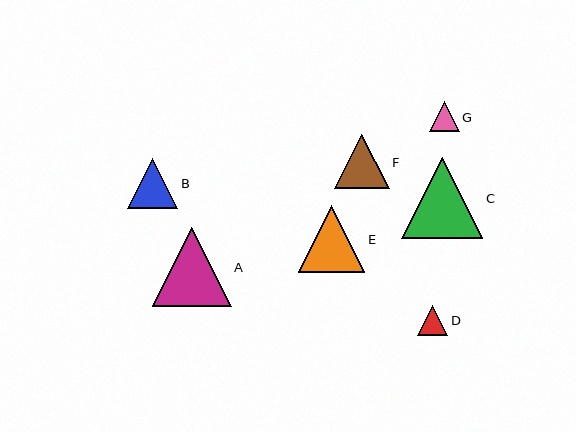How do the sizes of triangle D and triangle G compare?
Triangle D and triangle G are approximately the same size.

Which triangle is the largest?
Triangle C is the largest with a size of approximately 81 pixels.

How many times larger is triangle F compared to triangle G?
Triangle F is approximately 1.9 times the size of triangle G.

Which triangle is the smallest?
Triangle G is the smallest with a size of approximately 29 pixels.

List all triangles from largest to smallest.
From largest to smallest: C, A, E, F, B, D, G.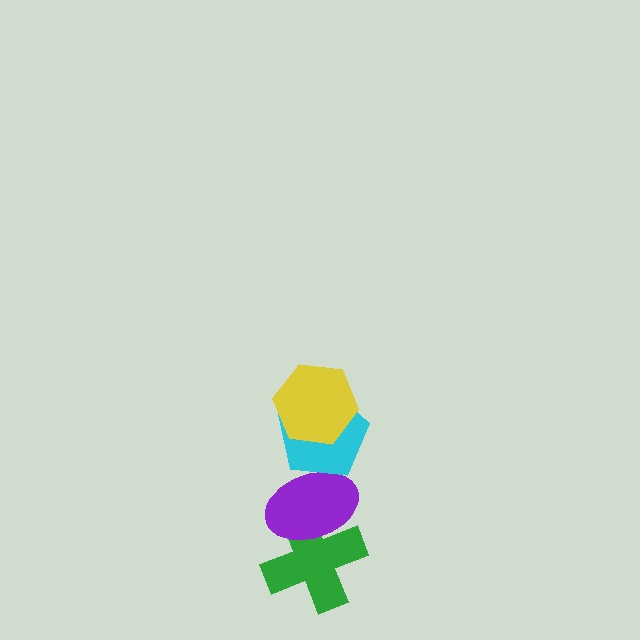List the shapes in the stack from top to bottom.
From top to bottom: the yellow hexagon, the cyan pentagon, the purple ellipse, the green cross.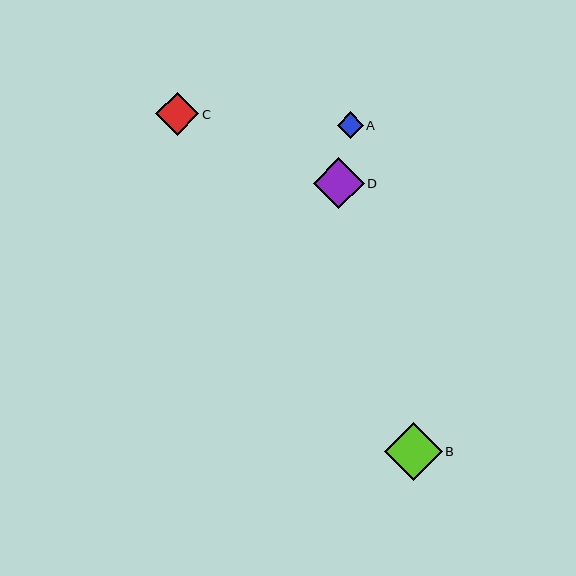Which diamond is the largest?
Diamond B is the largest with a size of approximately 58 pixels.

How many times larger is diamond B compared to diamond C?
Diamond B is approximately 1.4 times the size of diamond C.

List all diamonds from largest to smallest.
From largest to smallest: B, D, C, A.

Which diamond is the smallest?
Diamond A is the smallest with a size of approximately 26 pixels.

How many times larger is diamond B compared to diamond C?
Diamond B is approximately 1.4 times the size of diamond C.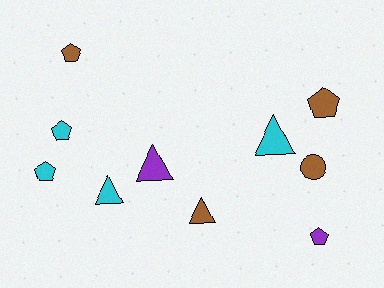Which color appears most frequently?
Brown, with 4 objects.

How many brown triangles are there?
There is 1 brown triangle.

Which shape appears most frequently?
Pentagon, with 5 objects.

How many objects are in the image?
There are 10 objects.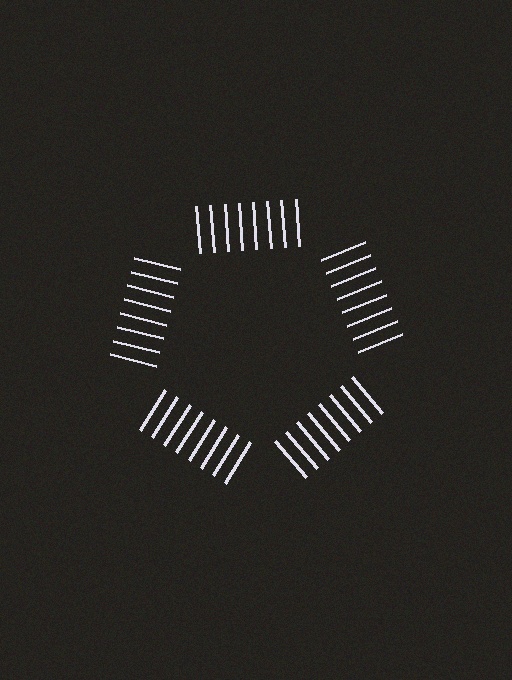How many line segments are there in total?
40 — 8 along each of the 5 edges.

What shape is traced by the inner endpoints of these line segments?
An illusory pentagon — the line segments terminate on its edges but no continuous stroke is drawn.